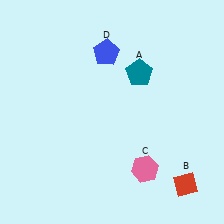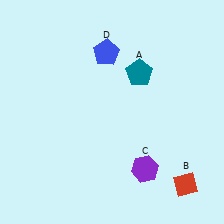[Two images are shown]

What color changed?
The hexagon (C) changed from pink in Image 1 to purple in Image 2.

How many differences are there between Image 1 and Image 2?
There is 1 difference between the two images.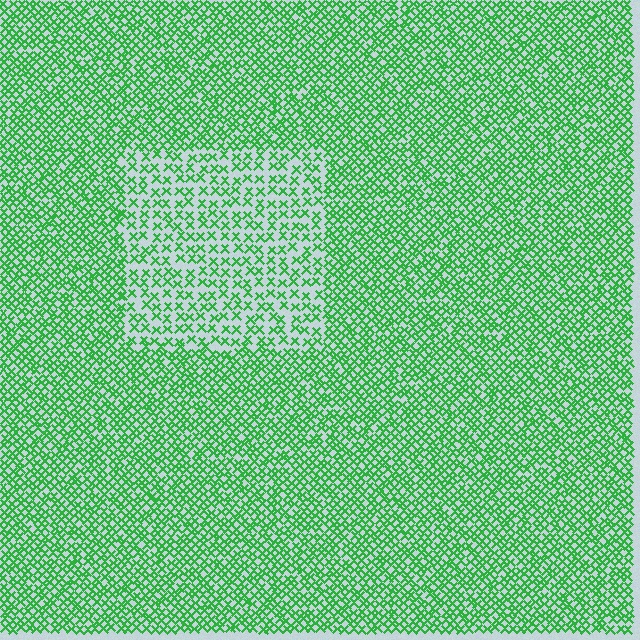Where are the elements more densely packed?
The elements are more densely packed outside the rectangle boundary.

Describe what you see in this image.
The image contains small green elements arranged at two different densities. A rectangle-shaped region is visible where the elements are less densely packed than the surrounding area.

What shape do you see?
I see a rectangle.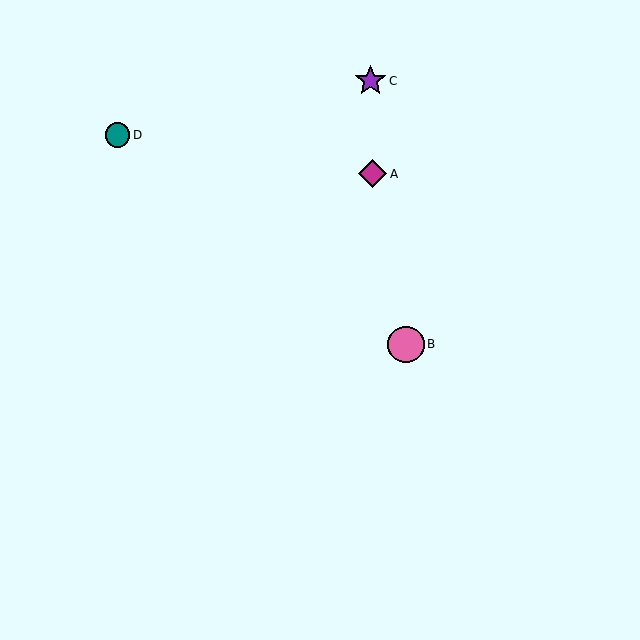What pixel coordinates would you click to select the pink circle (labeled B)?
Click at (406, 344) to select the pink circle B.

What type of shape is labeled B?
Shape B is a pink circle.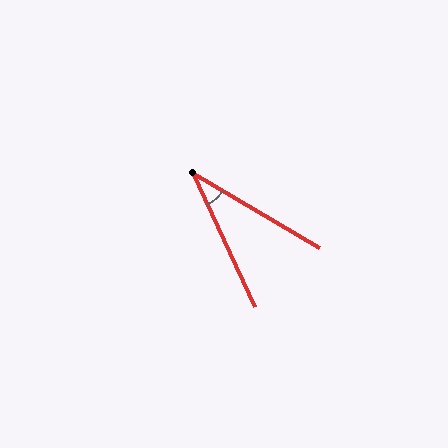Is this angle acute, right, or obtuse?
It is acute.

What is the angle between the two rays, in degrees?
Approximately 34 degrees.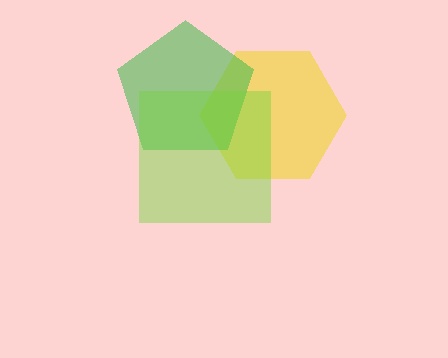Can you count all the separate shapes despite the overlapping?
Yes, there are 3 separate shapes.